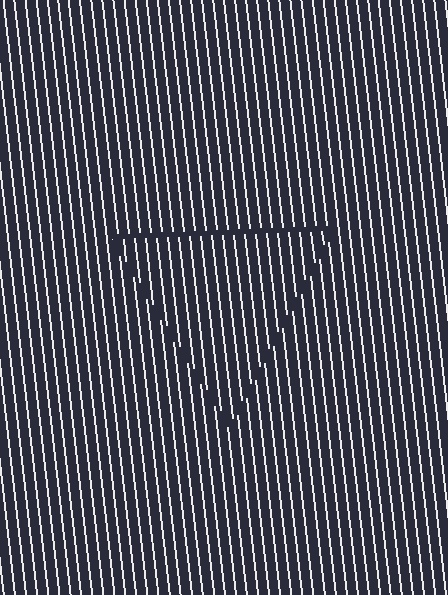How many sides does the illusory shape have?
3 sides — the line-ends trace a triangle.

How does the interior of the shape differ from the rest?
The interior of the shape contains the same grating, shifted by half a period — the contour is defined by the phase discontinuity where line-ends from the inner and outer gratings abut.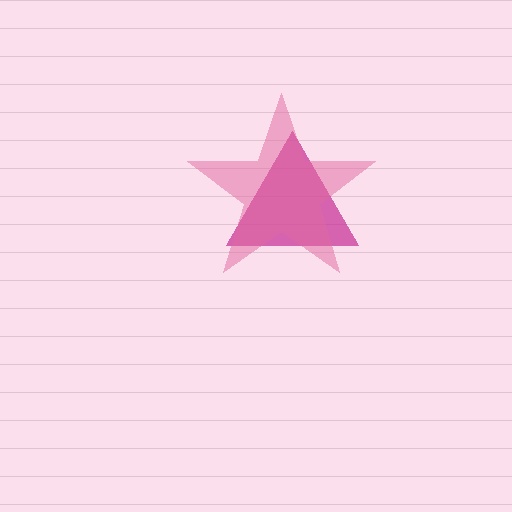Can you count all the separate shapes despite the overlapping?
Yes, there are 2 separate shapes.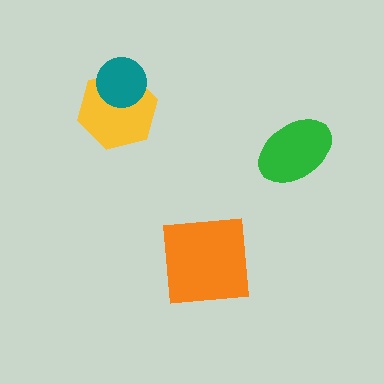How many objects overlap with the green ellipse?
0 objects overlap with the green ellipse.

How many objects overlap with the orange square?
0 objects overlap with the orange square.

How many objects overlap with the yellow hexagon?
1 object overlaps with the yellow hexagon.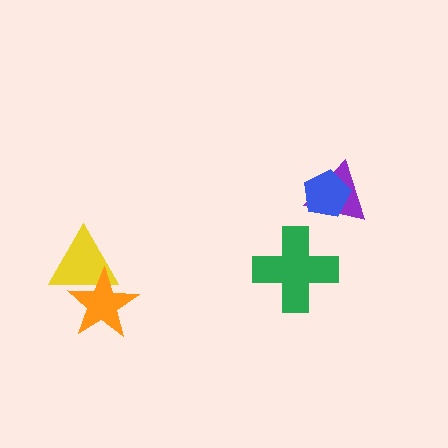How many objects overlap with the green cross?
0 objects overlap with the green cross.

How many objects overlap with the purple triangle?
1 object overlaps with the purple triangle.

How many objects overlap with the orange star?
1 object overlaps with the orange star.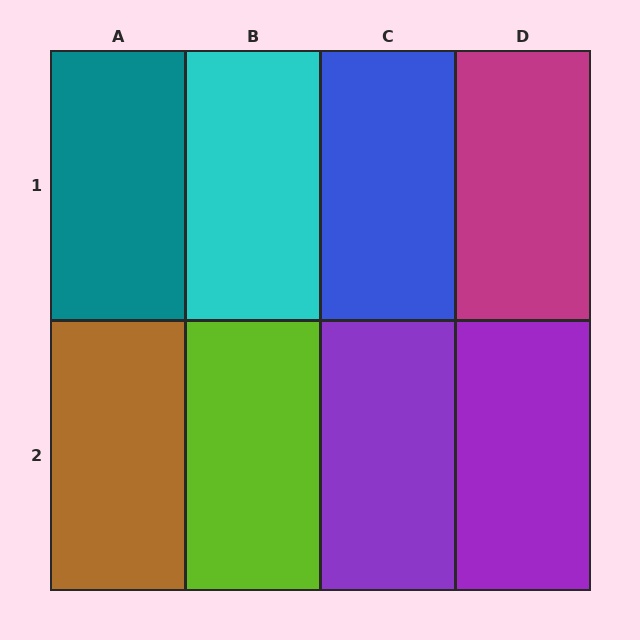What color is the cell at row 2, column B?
Lime.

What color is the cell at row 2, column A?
Brown.